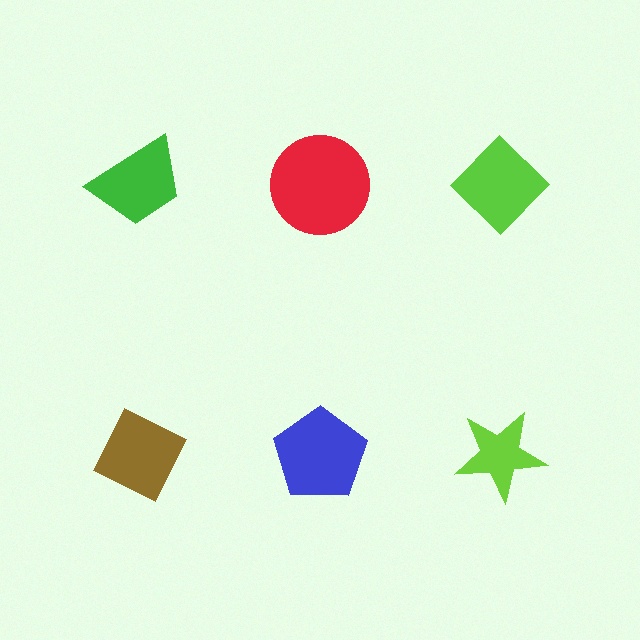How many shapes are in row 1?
3 shapes.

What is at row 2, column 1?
A brown diamond.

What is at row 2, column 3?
A lime star.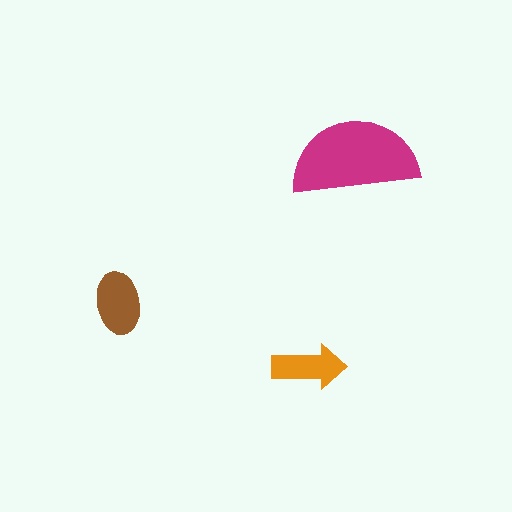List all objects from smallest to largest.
The orange arrow, the brown ellipse, the magenta semicircle.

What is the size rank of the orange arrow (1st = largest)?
3rd.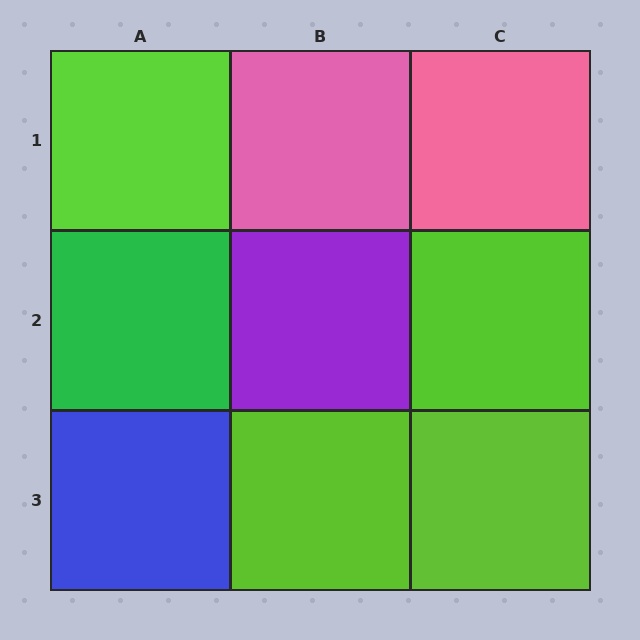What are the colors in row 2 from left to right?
Green, purple, lime.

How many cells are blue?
1 cell is blue.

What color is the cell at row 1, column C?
Pink.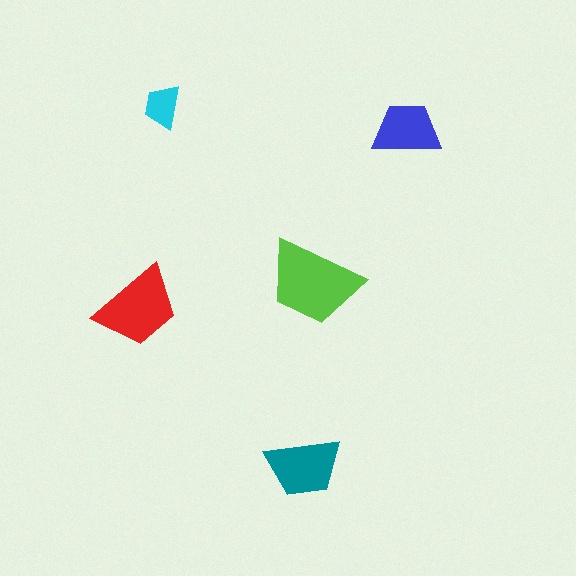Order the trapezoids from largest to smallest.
the lime one, the red one, the teal one, the blue one, the cyan one.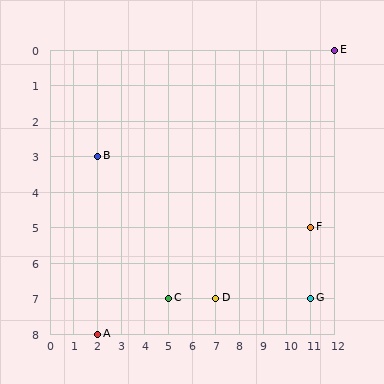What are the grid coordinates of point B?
Point B is at grid coordinates (2, 3).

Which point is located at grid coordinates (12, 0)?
Point E is at (12, 0).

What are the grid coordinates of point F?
Point F is at grid coordinates (11, 5).